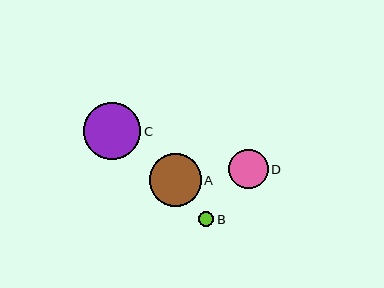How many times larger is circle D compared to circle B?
Circle D is approximately 2.6 times the size of circle B.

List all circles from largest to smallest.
From largest to smallest: C, A, D, B.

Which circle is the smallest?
Circle B is the smallest with a size of approximately 15 pixels.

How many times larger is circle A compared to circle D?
Circle A is approximately 1.3 times the size of circle D.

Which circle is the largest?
Circle C is the largest with a size of approximately 57 pixels.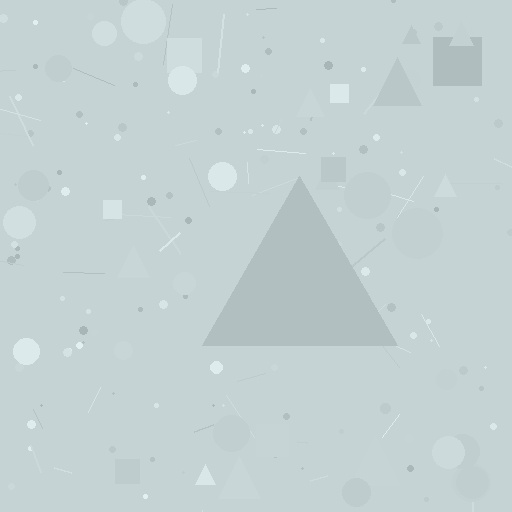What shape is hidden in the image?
A triangle is hidden in the image.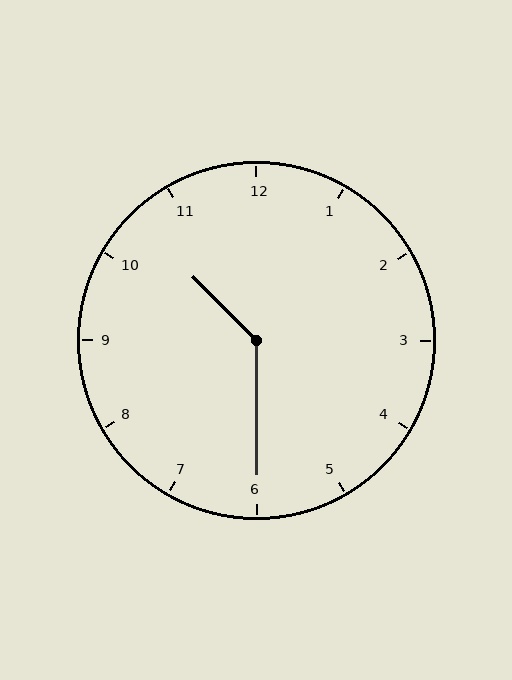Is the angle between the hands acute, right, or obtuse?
It is obtuse.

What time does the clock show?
10:30.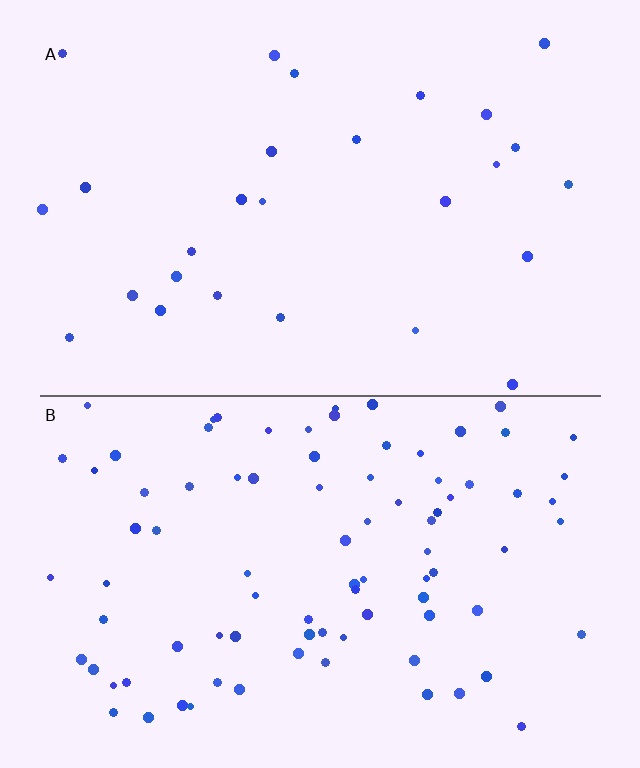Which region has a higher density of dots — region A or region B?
B (the bottom).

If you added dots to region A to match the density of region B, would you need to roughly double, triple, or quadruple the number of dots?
Approximately triple.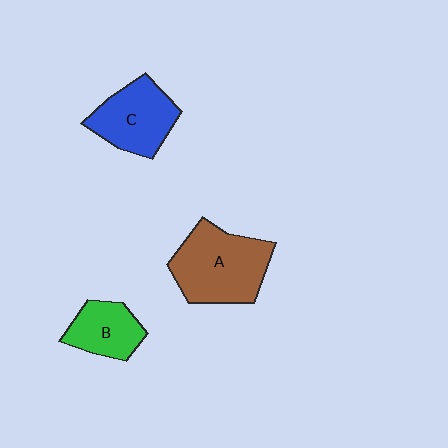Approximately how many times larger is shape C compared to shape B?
Approximately 1.4 times.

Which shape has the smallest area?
Shape B (green).